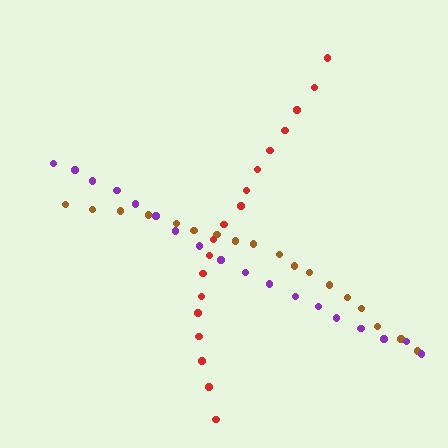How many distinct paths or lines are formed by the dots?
There are 3 distinct paths.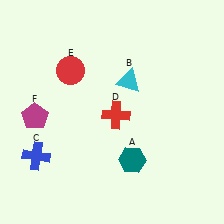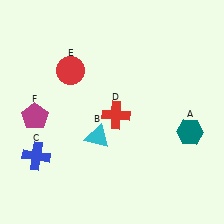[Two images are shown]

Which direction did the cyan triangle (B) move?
The cyan triangle (B) moved down.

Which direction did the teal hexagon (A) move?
The teal hexagon (A) moved right.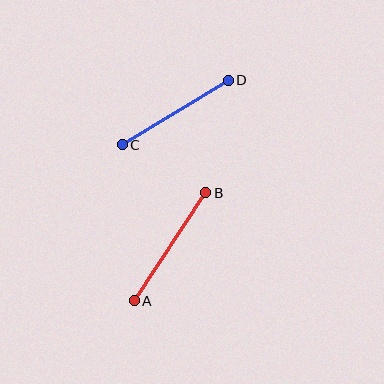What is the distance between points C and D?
The distance is approximately 124 pixels.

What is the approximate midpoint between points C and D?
The midpoint is at approximately (175, 113) pixels.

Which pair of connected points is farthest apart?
Points A and B are farthest apart.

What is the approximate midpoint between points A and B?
The midpoint is at approximately (170, 247) pixels.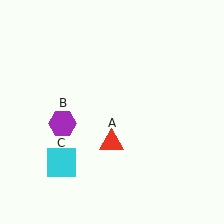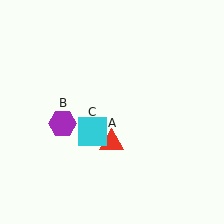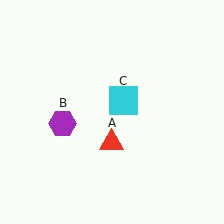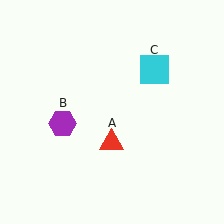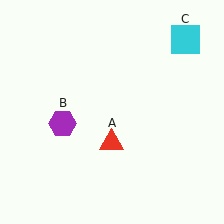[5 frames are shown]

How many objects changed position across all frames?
1 object changed position: cyan square (object C).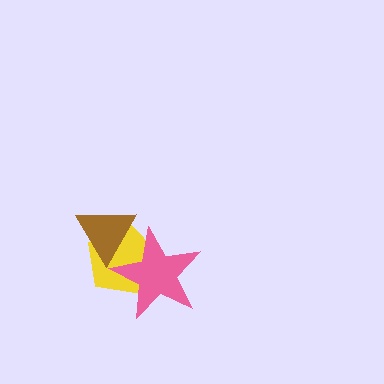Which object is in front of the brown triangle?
The pink star is in front of the brown triangle.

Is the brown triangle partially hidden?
Yes, it is partially covered by another shape.